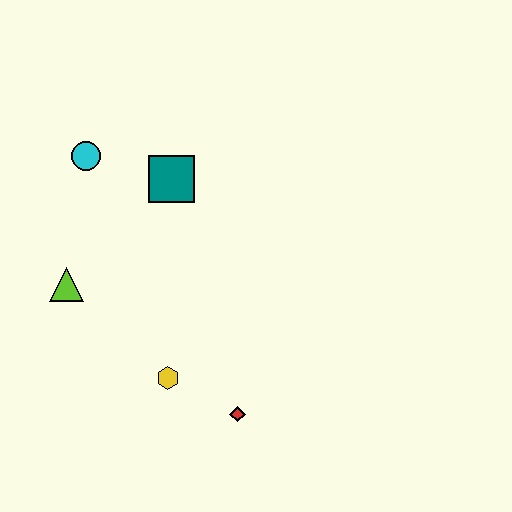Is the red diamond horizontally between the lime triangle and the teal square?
No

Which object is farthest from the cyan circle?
The red diamond is farthest from the cyan circle.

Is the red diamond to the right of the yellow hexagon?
Yes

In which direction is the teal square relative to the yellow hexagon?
The teal square is above the yellow hexagon.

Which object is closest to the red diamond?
The yellow hexagon is closest to the red diamond.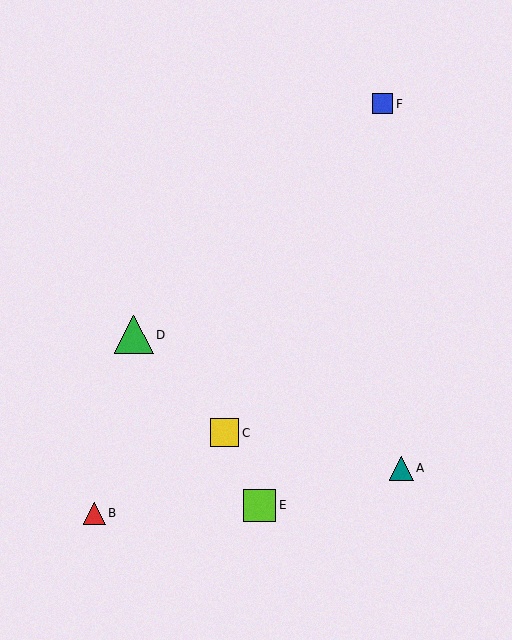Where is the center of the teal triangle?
The center of the teal triangle is at (401, 468).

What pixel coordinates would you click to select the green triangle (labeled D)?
Click at (134, 335) to select the green triangle D.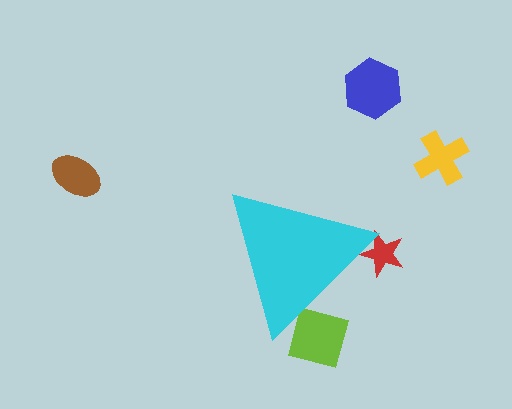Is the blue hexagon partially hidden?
No, the blue hexagon is fully visible.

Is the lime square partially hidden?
Yes, the lime square is partially hidden behind the cyan triangle.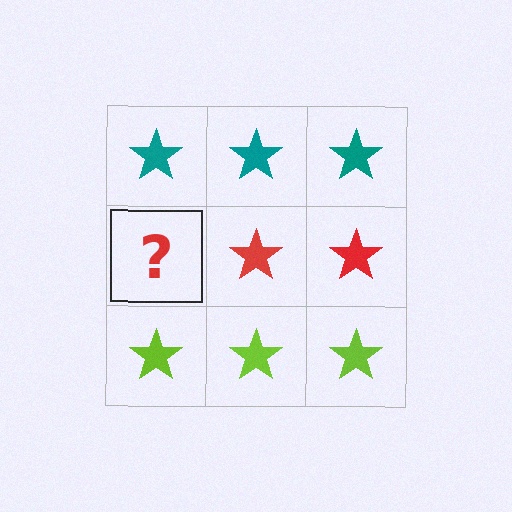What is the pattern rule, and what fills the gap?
The rule is that each row has a consistent color. The gap should be filled with a red star.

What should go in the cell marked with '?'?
The missing cell should contain a red star.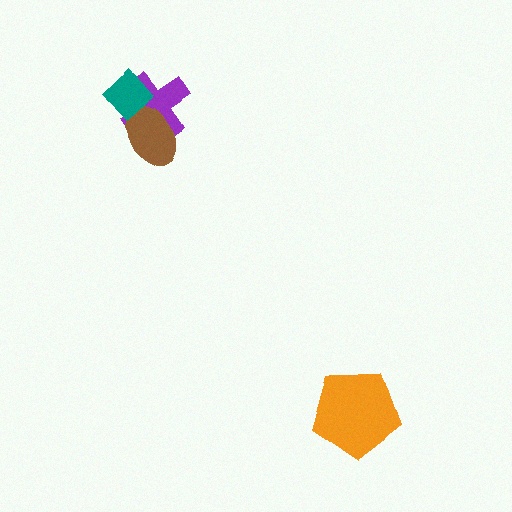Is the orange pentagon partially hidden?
No, no other shape covers it.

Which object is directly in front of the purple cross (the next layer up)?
The brown ellipse is directly in front of the purple cross.